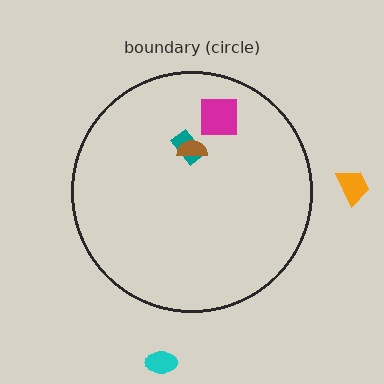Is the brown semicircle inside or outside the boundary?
Inside.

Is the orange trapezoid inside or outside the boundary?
Outside.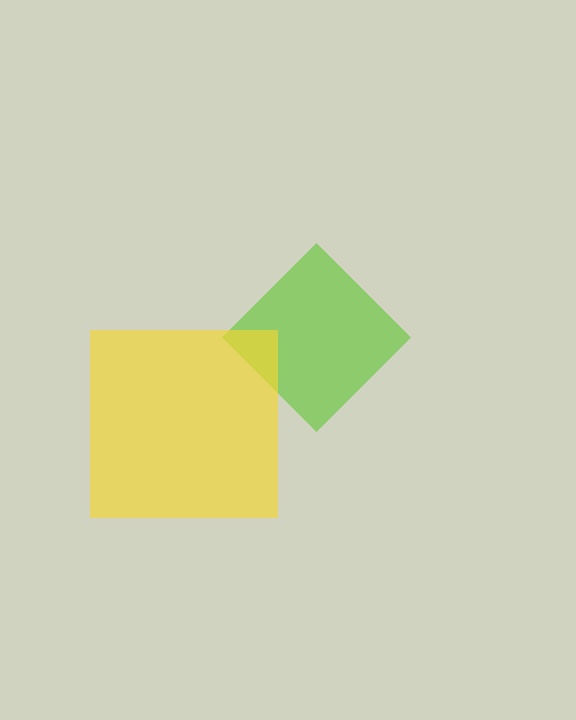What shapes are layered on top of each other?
The layered shapes are: a lime diamond, a yellow square.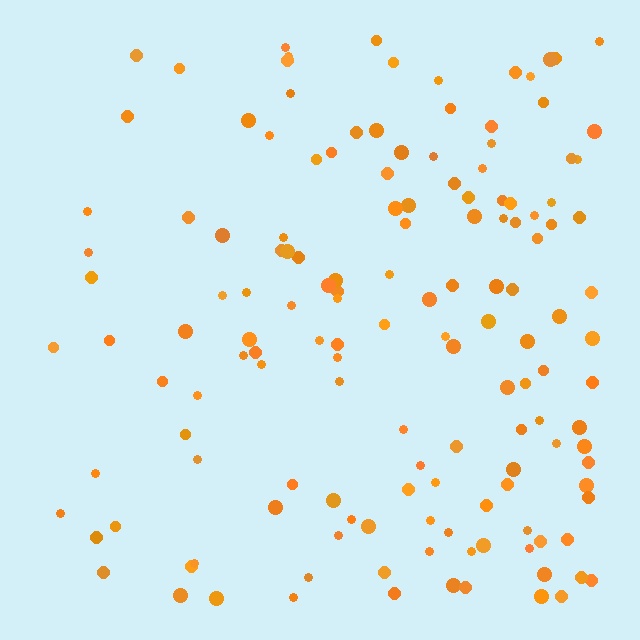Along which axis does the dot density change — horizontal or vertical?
Horizontal.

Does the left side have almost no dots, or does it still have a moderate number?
Still a moderate number, just noticeably fewer than the right.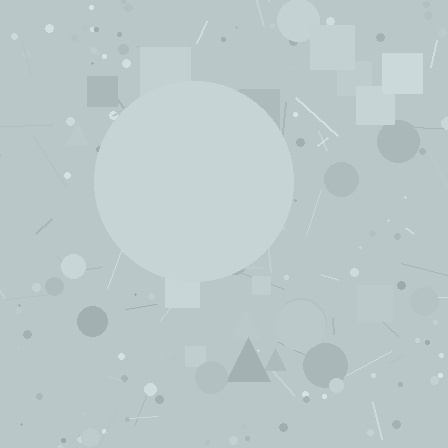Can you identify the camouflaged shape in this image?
The camouflaged shape is a circle.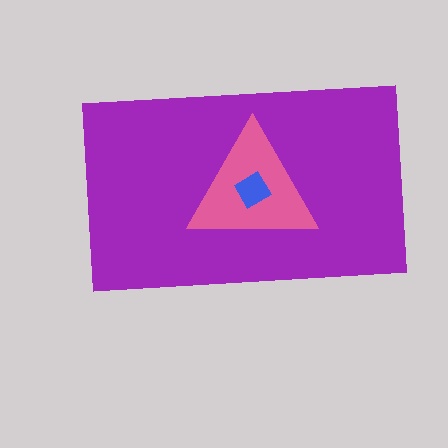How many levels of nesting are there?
3.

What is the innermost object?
The blue diamond.